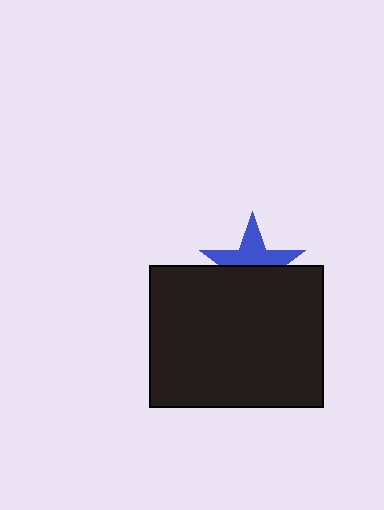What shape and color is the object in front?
The object in front is a black rectangle.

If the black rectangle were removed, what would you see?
You would see the complete blue star.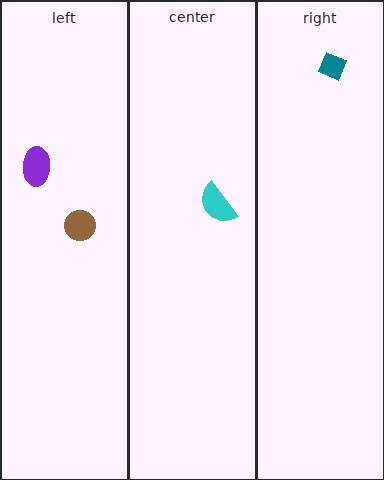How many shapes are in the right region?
1.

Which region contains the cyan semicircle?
The center region.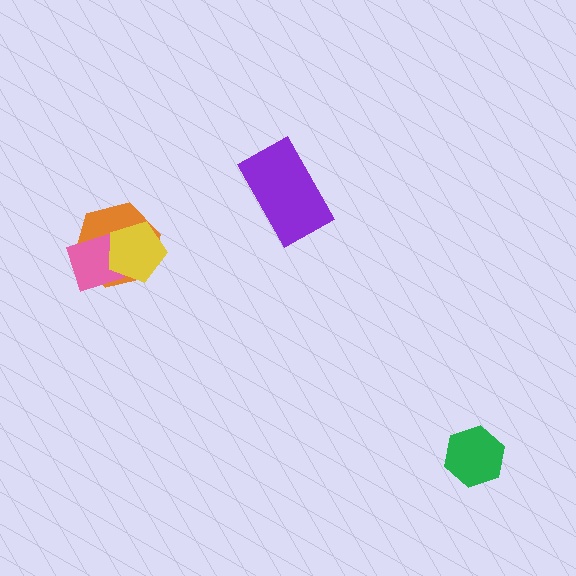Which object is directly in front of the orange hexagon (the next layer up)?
The pink diamond is directly in front of the orange hexagon.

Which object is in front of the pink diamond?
The yellow pentagon is in front of the pink diamond.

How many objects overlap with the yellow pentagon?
2 objects overlap with the yellow pentagon.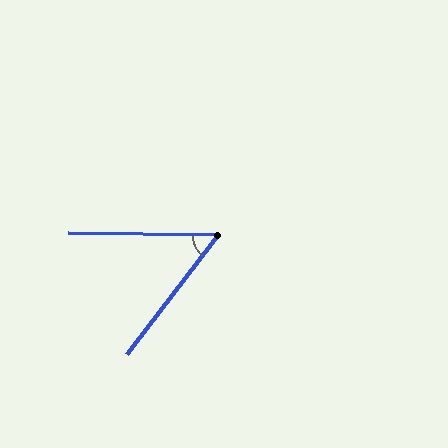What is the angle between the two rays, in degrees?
Approximately 53 degrees.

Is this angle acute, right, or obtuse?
It is acute.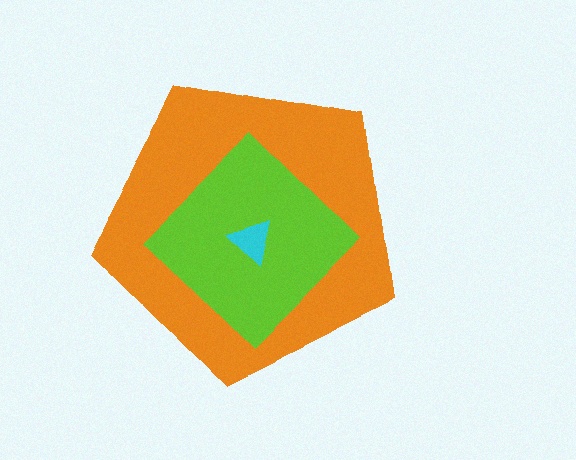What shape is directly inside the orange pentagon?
The lime diamond.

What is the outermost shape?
The orange pentagon.